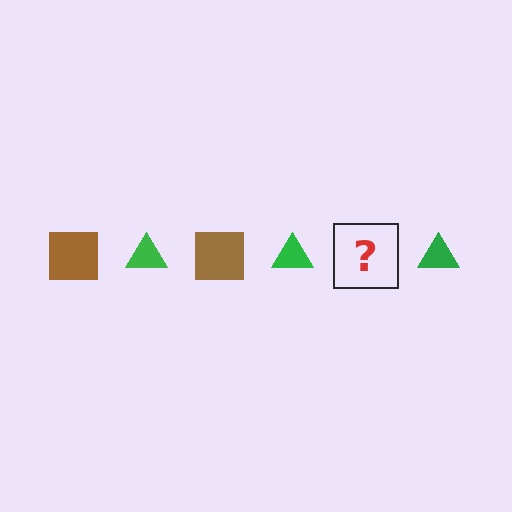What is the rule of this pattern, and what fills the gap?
The rule is that the pattern alternates between brown square and green triangle. The gap should be filled with a brown square.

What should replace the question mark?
The question mark should be replaced with a brown square.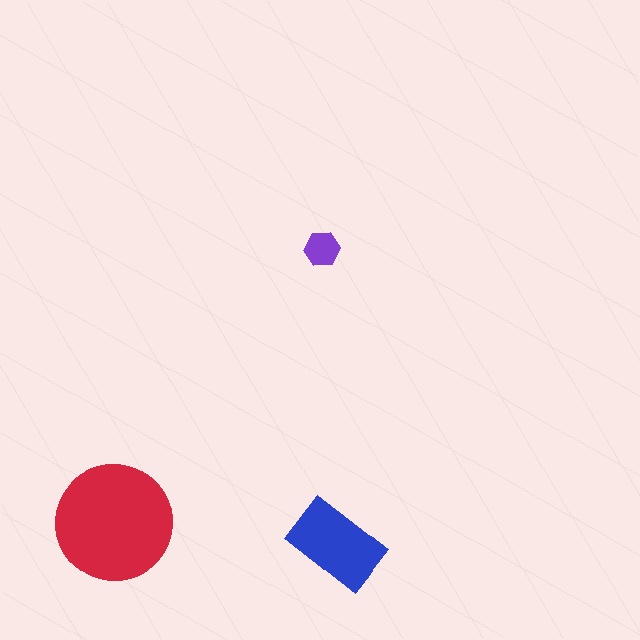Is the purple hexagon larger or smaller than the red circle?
Smaller.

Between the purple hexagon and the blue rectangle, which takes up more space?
The blue rectangle.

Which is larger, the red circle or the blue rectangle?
The red circle.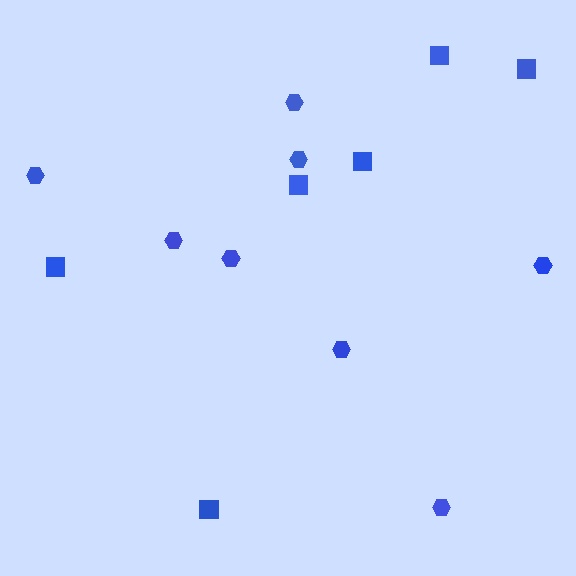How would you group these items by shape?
There are 2 groups: one group of squares (6) and one group of hexagons (8).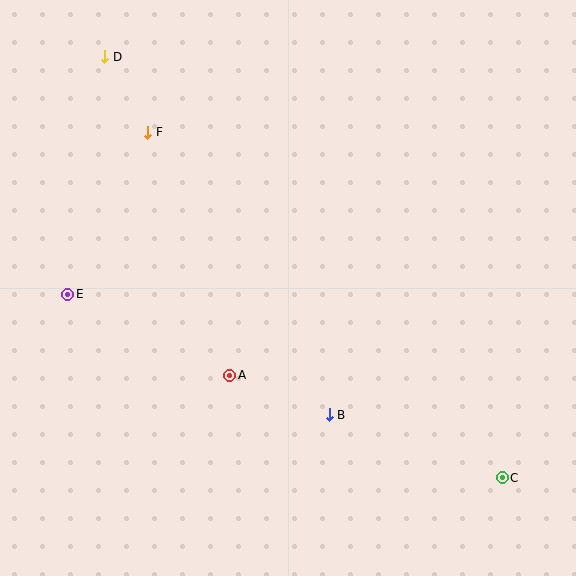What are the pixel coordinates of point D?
Point D is at (105, 57).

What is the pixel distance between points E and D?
The distance between E and D is 240 pixels.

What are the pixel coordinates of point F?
Point F is at (148, 132).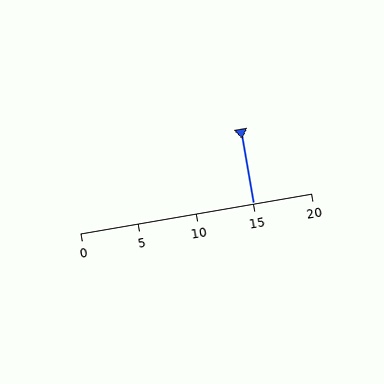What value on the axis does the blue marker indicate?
The marker indicates approximately 15.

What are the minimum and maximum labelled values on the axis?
The axis runs from 0 to 20.